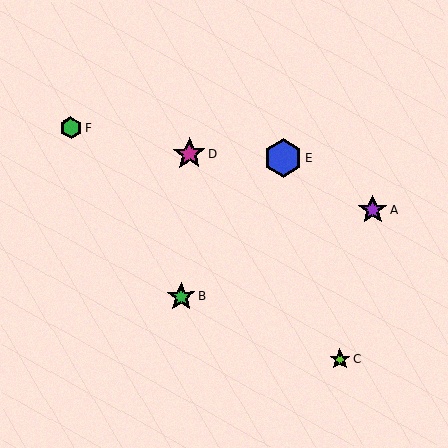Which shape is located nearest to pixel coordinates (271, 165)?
The blue hexagon (labeled E) at (283, 158) is nearest to that location.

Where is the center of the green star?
The center of the green star is at (181, 296).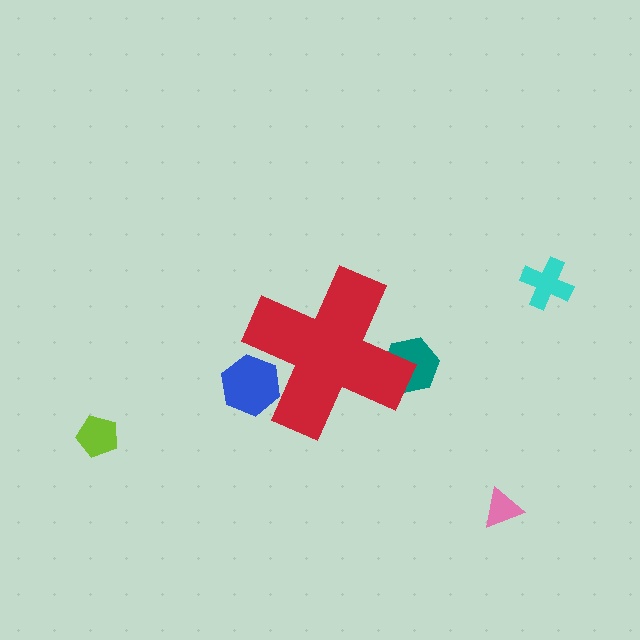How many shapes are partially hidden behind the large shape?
2 shapes are partially hidden.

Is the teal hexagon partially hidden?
Yes, the teal hexagon is partially hidden behind the red cross.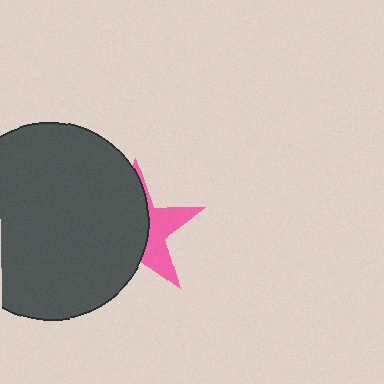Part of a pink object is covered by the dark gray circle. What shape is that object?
It is a star.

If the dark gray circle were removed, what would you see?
You would see the complete pink star.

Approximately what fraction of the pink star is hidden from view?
Roughly 63% of the pink star is hidden behind the dark gray circle.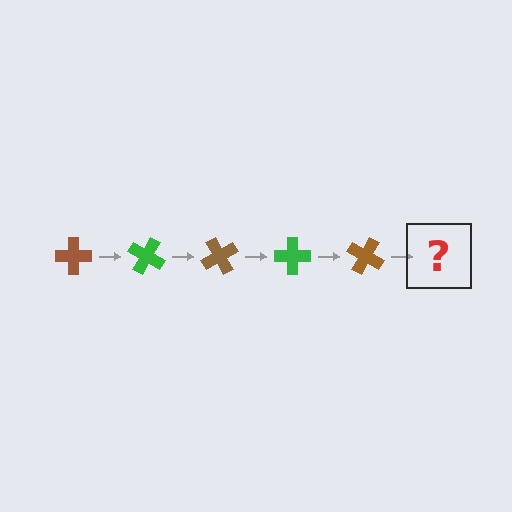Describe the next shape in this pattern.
It should be a green cross, rotated 150 degrees from the start.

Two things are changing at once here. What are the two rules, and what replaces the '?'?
The two rules are that it rotates 30 degrees each step and the color cycles through brown and green. The '?' should be a green cross, rotated 150 degrees from the start.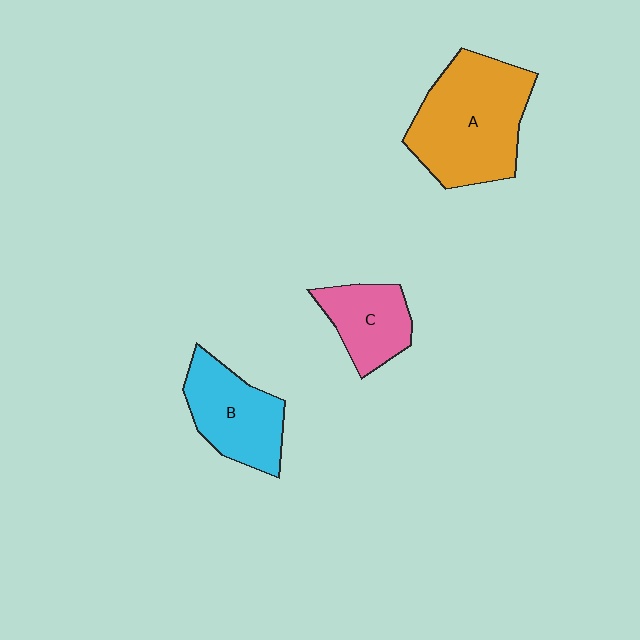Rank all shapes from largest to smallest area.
From largest to smallest: A (orange), B (cyan), C (pink).